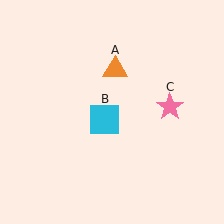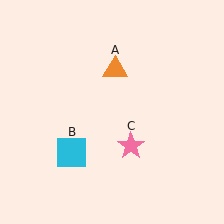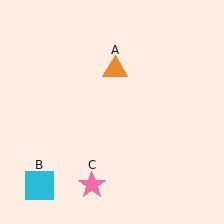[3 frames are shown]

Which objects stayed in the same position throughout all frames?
Orange triangle (object A) remained stationary.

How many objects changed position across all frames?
2 objects changed position: cyan square (object B), pink star (object C).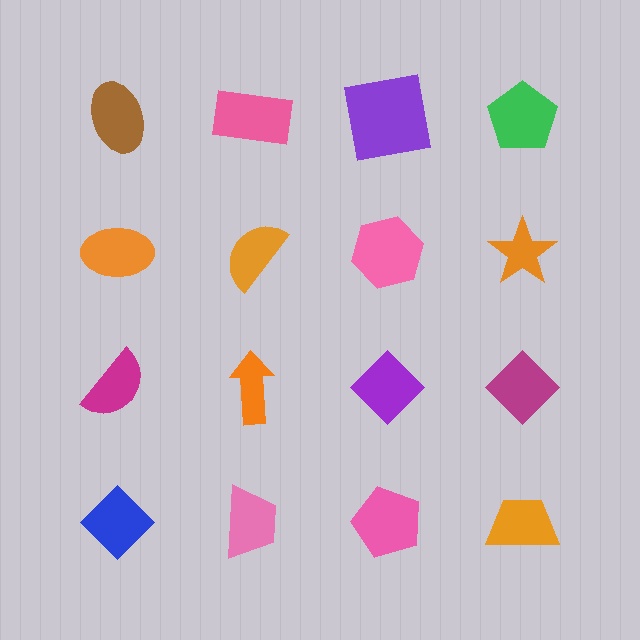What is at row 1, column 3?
A purple square.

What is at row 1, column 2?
A pink rectangle.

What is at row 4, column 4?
An orange trapezoid.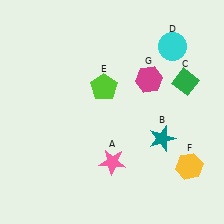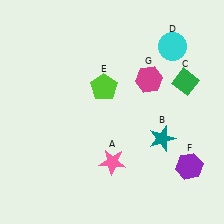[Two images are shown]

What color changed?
The hexagon (F) changed from yellow in Image 1 to purple in Image 2.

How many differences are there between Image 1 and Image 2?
There is 1 difference between the two images.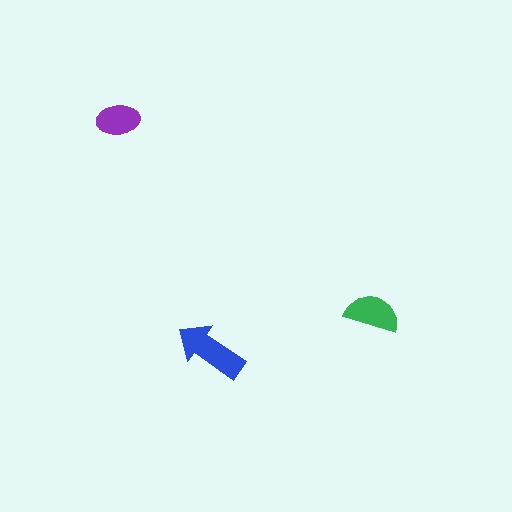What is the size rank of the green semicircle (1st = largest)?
2nd.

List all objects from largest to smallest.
The blue arrow, the green semicircle, the purple ellipse.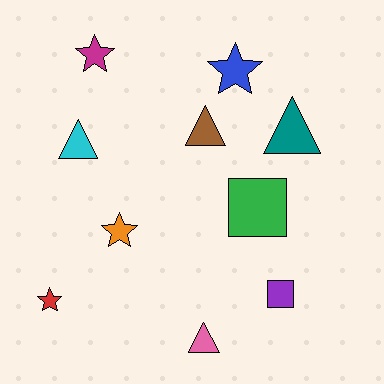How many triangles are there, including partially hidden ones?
There are 4 triangles.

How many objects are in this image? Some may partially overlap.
There are 10 objects.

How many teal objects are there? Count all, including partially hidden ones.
There is 1 teal object.